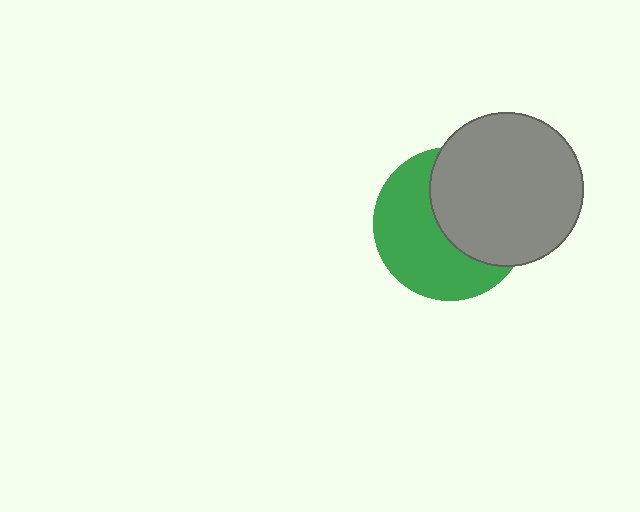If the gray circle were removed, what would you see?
You would see the complete green circle.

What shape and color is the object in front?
The object in front is a gray circle.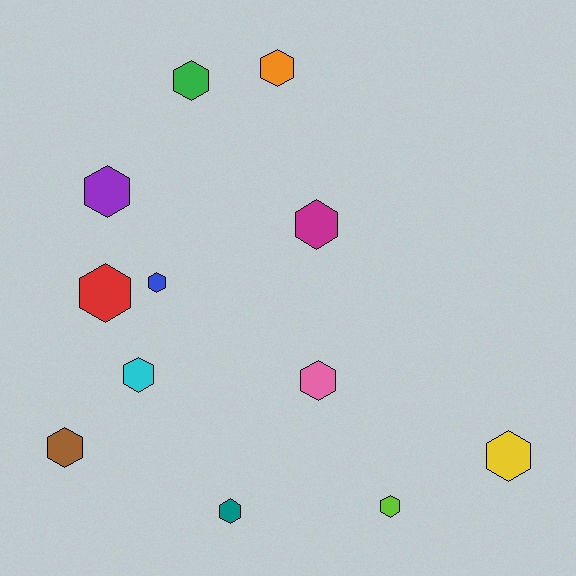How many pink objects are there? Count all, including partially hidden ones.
There is 1 pink object.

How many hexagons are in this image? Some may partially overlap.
There are 12 hexagons.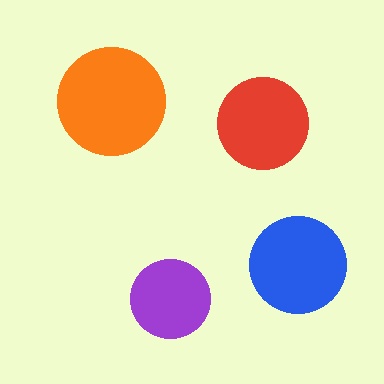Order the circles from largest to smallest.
the orange one, the blue one, the red one, the purple one.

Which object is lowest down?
The purple circle is bottommost.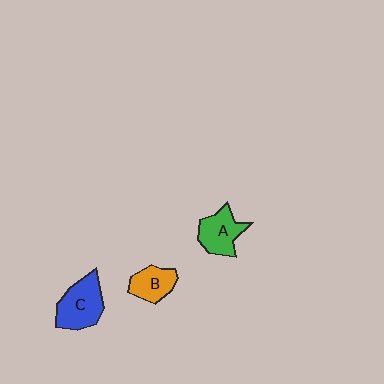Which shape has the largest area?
Shape C (blue).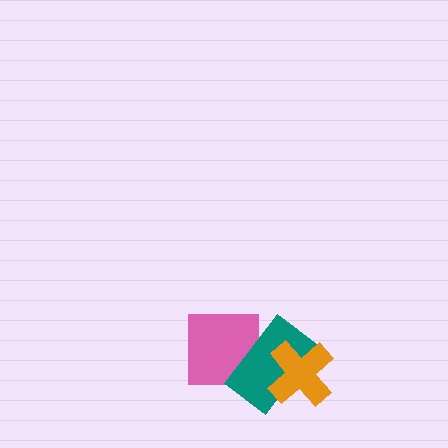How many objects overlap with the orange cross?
1 object overlaps with the orange cross.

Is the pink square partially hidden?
Yes, it is partially covered by another shape.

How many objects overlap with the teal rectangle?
2 objects overlap with the teal rectangle.